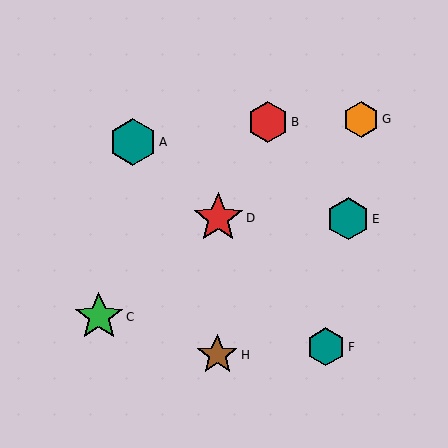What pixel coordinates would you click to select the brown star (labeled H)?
Click at (217, 355) to select the brown star H.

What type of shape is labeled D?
Shape D is a red star.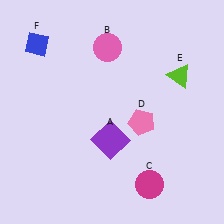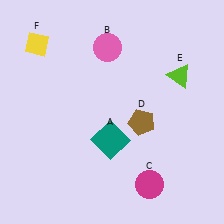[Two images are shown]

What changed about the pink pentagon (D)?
In Image 1, D is pink. In Image 2, it changed to brown.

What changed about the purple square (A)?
In Image 1, A is purple. In Image 2, it changed to teal.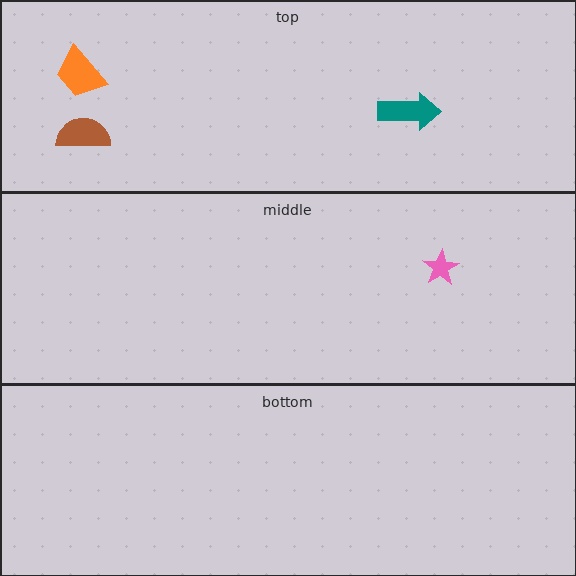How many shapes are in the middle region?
1.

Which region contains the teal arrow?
The top region.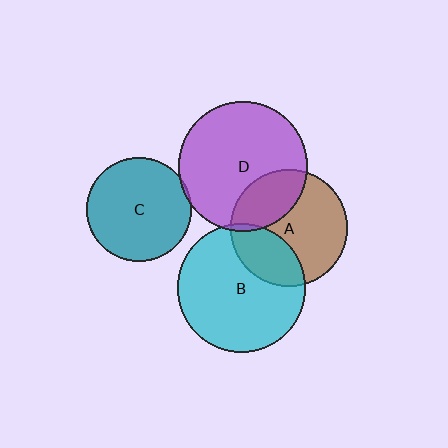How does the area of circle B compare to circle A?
Approximately 1.2 times.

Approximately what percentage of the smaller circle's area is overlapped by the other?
Approximately 30%.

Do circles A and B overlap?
Yes.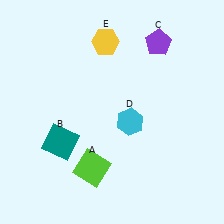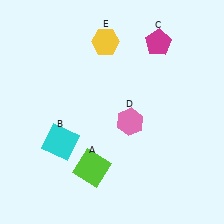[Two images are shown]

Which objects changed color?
B changed from teal to cyan. C changed from purple to magenta. D changed from cyan to pink.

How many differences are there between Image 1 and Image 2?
There are 3 differences between the two images.